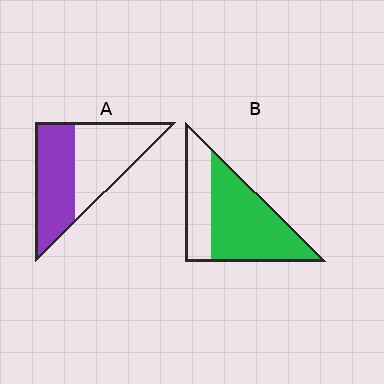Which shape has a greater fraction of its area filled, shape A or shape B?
Shape B.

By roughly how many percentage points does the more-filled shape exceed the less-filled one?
By roughly 20 percentage points (B over A).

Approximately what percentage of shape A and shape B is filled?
A is approximately 50% and B is approximately 65%.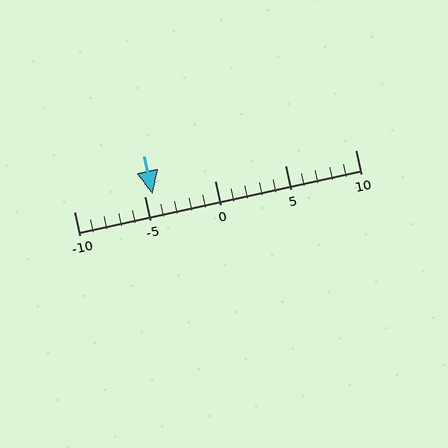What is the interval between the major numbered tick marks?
The major tick marks are spaced 5 units apart.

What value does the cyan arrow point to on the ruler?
The cyan arrow points to approximately -4.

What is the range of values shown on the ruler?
The ruler shows values from -10 to 10.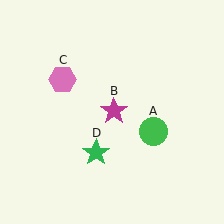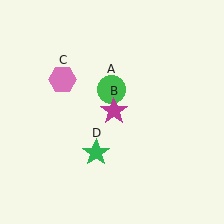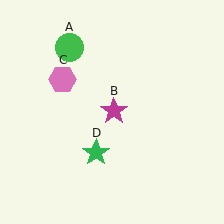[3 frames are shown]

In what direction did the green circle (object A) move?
The green circle (object A) moved up and to the left.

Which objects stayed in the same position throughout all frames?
Magenta star (object B) and pink hexagon (object C) and green star (object D) remained stationary.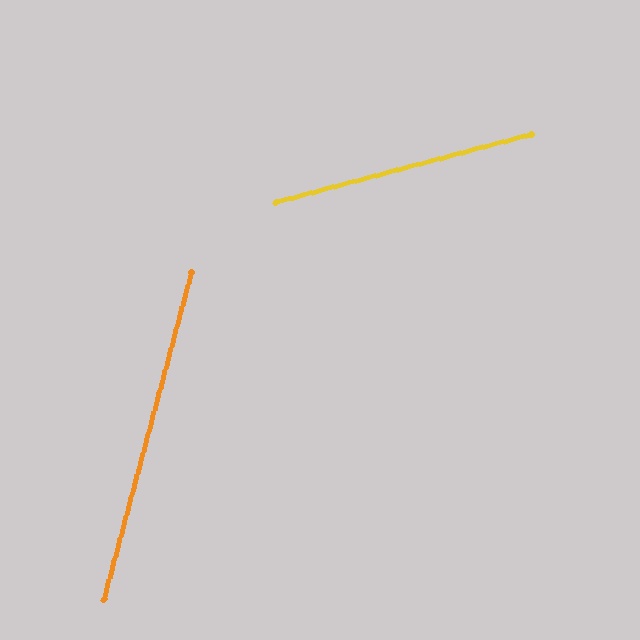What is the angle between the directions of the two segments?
Approximately 60 degrees.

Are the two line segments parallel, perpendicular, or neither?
Neither parallel nor perpendicular — they differ by about 60°.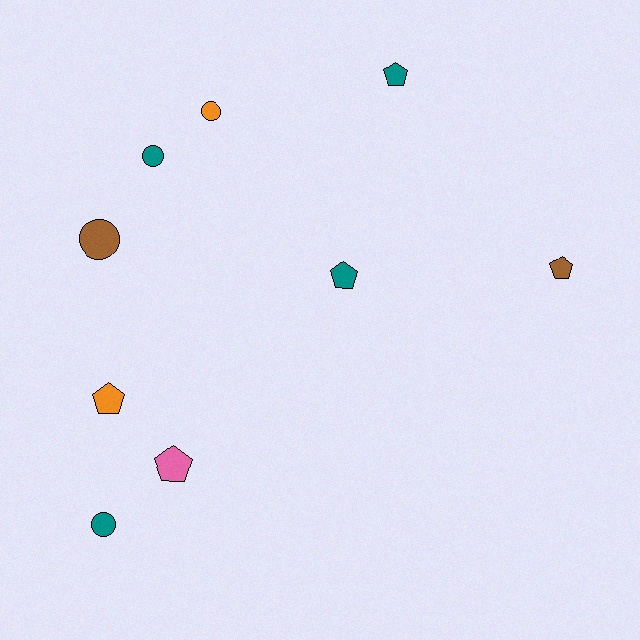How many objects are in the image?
There are 9 objects.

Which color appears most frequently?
Teal, with 4 objects.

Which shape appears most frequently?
Pentagon, with 5 objects.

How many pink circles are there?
There are no pink circles.